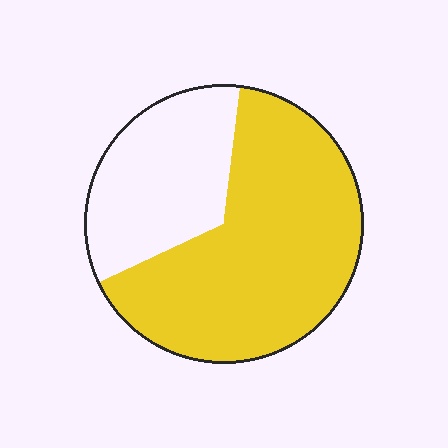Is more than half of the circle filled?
Yes.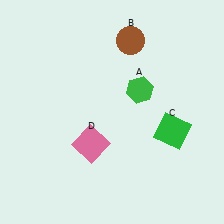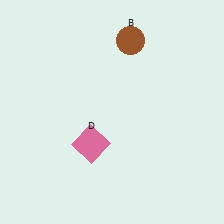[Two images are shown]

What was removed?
The green square (C), the green hexagon (A) were removed in Image 2.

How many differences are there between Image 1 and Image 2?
There are 2 differences between the two images.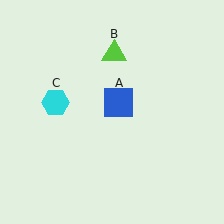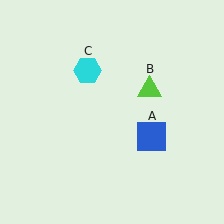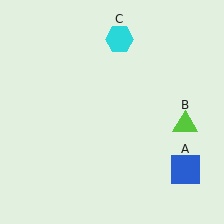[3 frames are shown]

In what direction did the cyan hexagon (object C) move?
The cyan hexagon (object C) moved up and to the right.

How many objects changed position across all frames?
3 objects changed position: blue square (object A), lime triangle (object B), cyan hexagon (object C).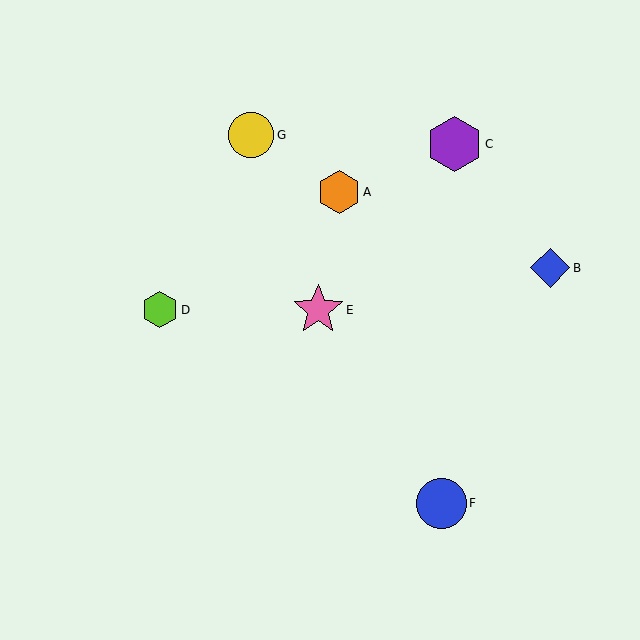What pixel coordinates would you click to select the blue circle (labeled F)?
Click at (442, 503) to select the blue circle F.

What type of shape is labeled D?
Shape D is a lime hexagon.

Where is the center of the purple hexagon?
The center of the purple hexagon is at (454, 144).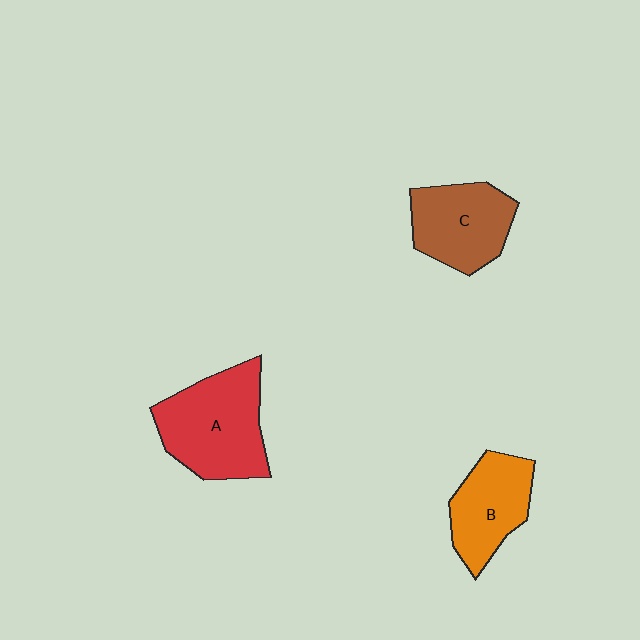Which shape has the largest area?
Shape A (red).